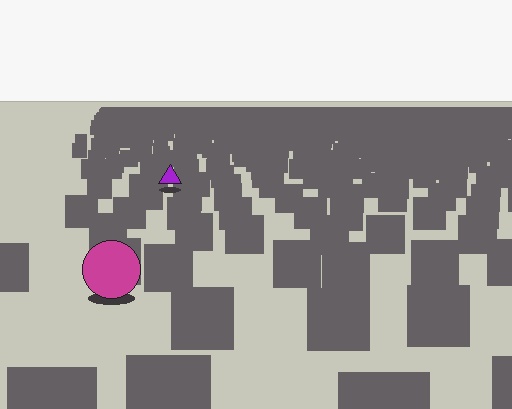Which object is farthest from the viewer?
The purple triangle is farthest from the viewer. It appears smaller and the ground texture around it is denser.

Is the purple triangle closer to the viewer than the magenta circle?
No. The magenta circle is closer — you can tell from the texture gradient: the ground texture is coarser near it.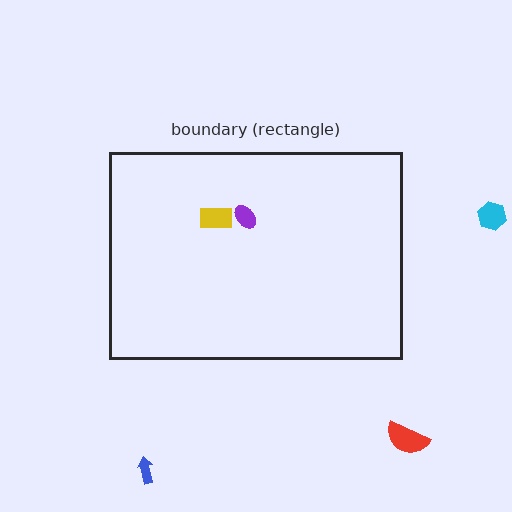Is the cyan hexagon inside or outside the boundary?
Outside.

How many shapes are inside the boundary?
2 inside, 3 outside.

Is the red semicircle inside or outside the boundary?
Outside.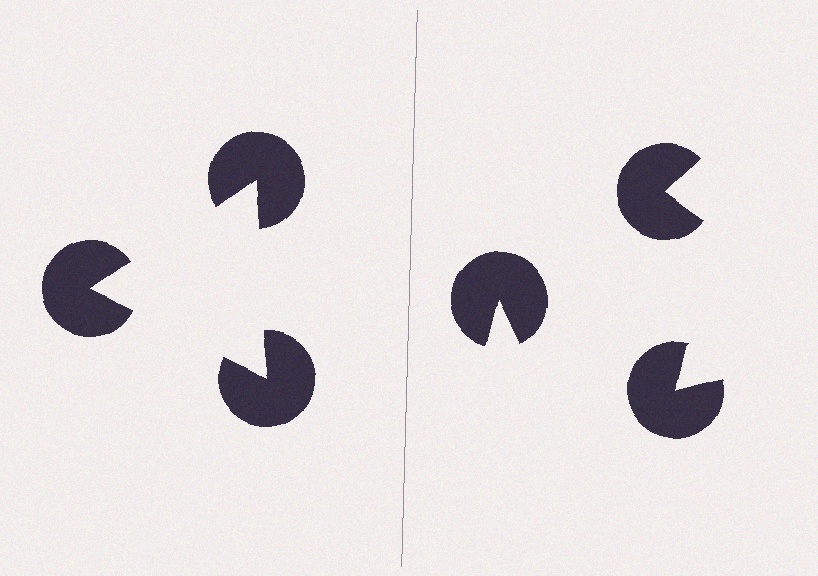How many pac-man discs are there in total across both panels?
6 — 3 on each side.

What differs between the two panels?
The pac-man discs are positioned identically on both sides; only the wedge orientations differ. On the left they align to a triangle; on the right they are misaligned.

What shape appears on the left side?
An illusory triangle.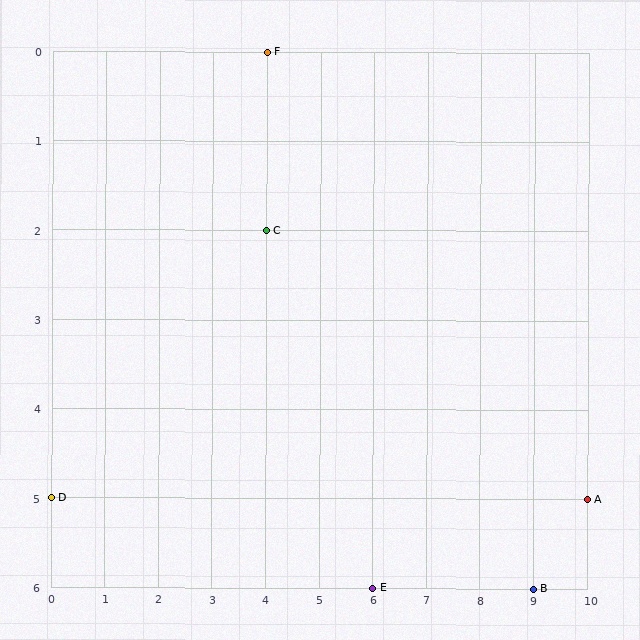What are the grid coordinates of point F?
Point F is at grid coordinates (4, 0).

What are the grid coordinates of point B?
Point B is at grid coordinates (9, 6).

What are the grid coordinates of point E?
Point E is at grid coordinates (6, 6).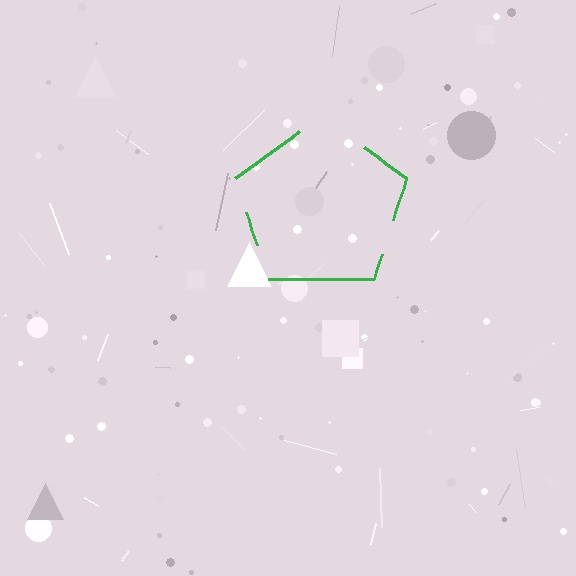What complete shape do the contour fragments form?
The contour fragments form a pentagon.